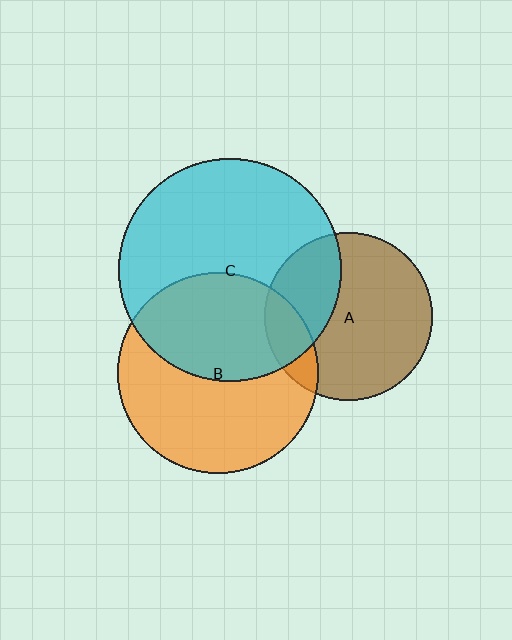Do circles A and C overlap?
Yes.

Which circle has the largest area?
Circle C (cyan).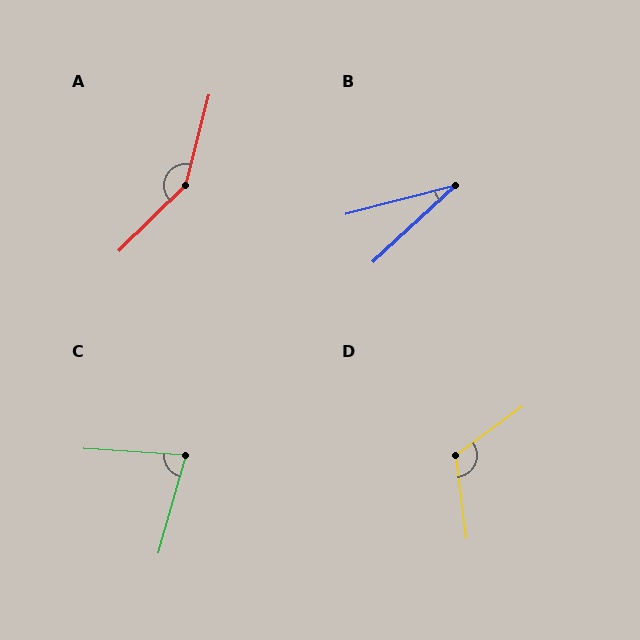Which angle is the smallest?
B, at approximately 28 degrees.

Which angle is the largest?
A, at approximately 149 degrees.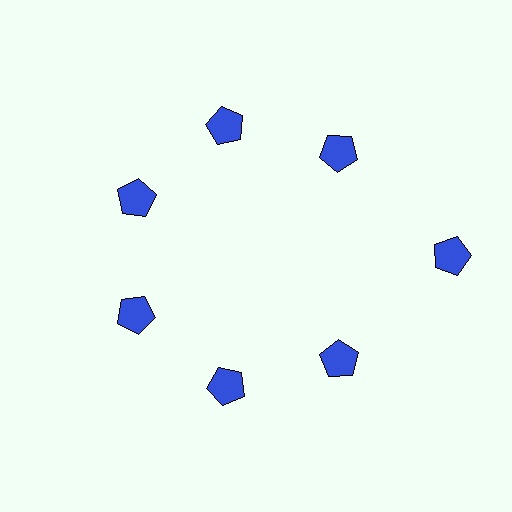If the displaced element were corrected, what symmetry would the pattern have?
It would have 7-fold rotational symmetry — the pattern would map onto itself every 51 degrees.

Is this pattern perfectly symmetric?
No. The 7 blue pentagons are arranged in a ring, but one element near the 3 o'clock position is pushed outward from the center, breaking the 7-fold rotational symmetry.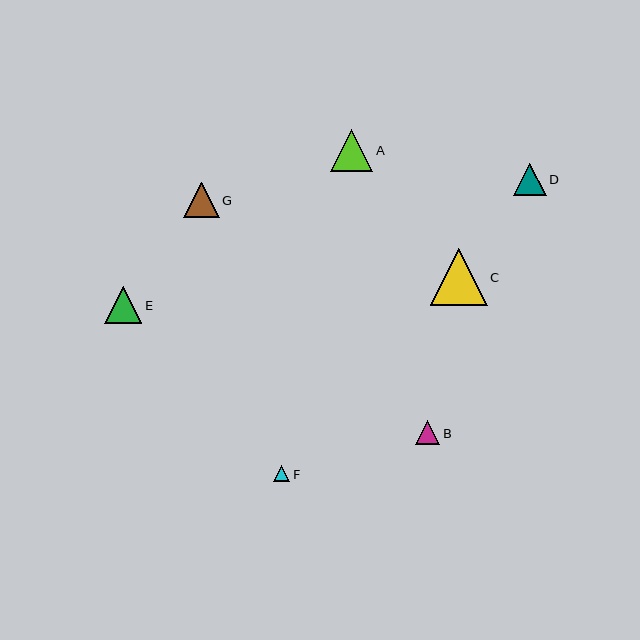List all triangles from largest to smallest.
From largest to smallest: C, A, E, G, D, B, F.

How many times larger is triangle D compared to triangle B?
Triangle D is approximately 1.3 times the size of triangle B.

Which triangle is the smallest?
Triangle F is the smallest with a size of approximately 16 pixels.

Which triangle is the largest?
Triangle C is the largest with a size of approximately 57 pixels.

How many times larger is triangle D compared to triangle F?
Triangle D is approximately 2.0 times the size of triangle F.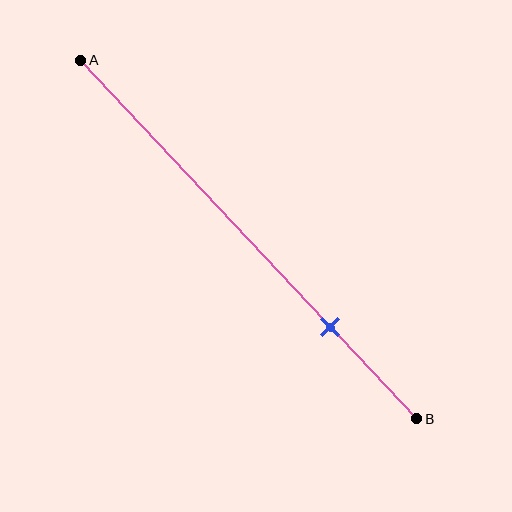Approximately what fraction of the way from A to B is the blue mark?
The blue mark is approximately 75% of the way from A to B.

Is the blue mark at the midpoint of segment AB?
No, the mark is at about 75% from A, not at the 50% midpoint.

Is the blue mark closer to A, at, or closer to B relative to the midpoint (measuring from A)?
The blue mark is closer to point B than the midpoint of segment AB.